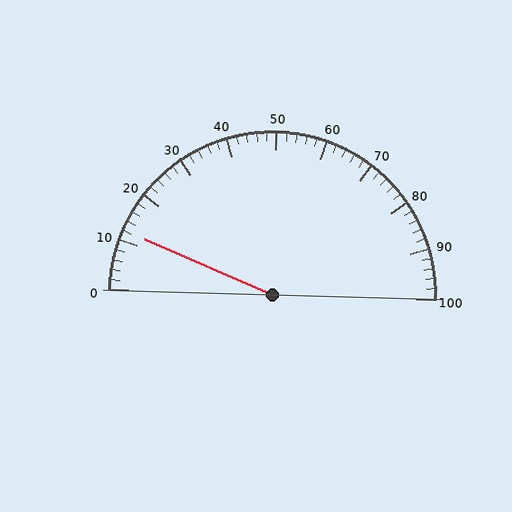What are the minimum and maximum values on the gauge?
The gauge ranges from 0 to 100.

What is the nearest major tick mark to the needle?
The nearest major tick mark is 10.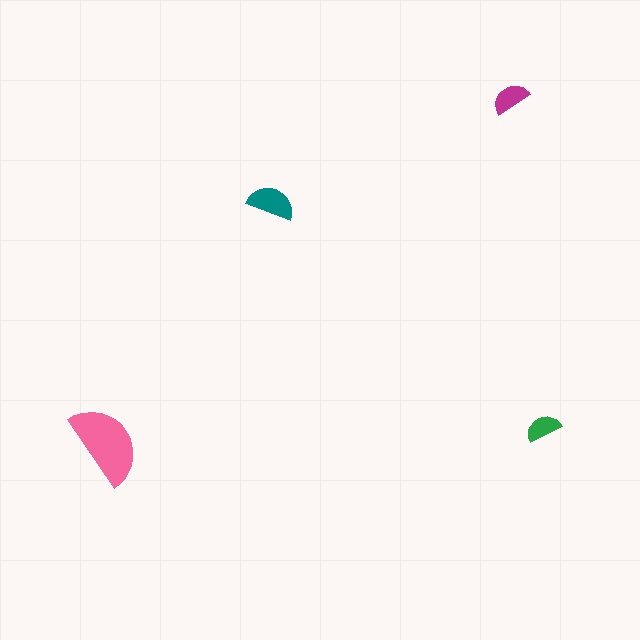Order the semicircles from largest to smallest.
the pink one, the teal one, the magenta one, the green one.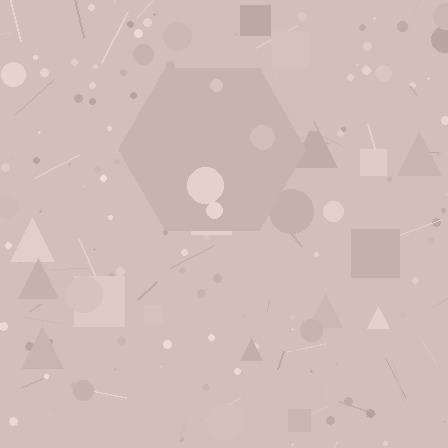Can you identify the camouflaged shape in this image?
The camouflaged shape is a hexagon.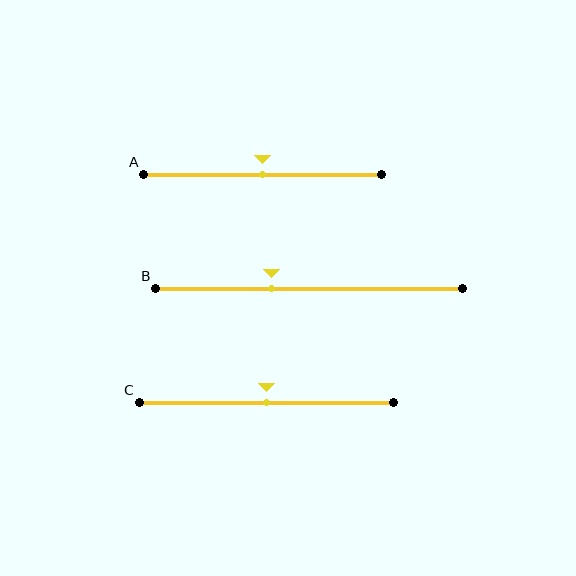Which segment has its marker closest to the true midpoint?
Segment A has its marker closest to the true midpoint.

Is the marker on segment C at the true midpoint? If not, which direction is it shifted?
Yes, the marker on segment C is at the true midpoint.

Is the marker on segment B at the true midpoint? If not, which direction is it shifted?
No, the marker on segment B is shifted to the left by about 12% of the segment length.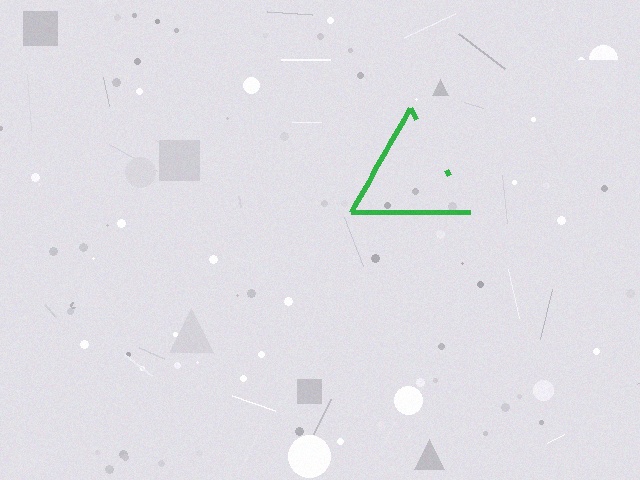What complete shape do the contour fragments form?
The contour fragments form a triangle.